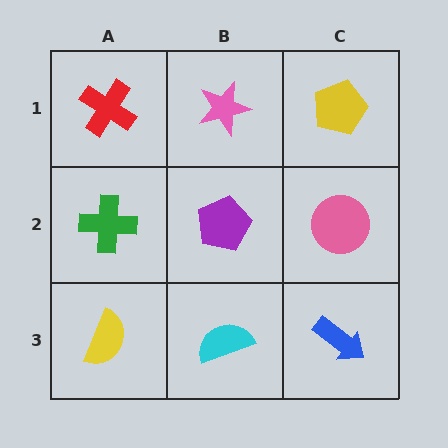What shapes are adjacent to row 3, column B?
A purple pentagon (row 2, column B), a yellow semicircle (row 3, column A), a blue arrow (row 3, column C).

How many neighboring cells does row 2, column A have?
3.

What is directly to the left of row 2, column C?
A purple pentagon.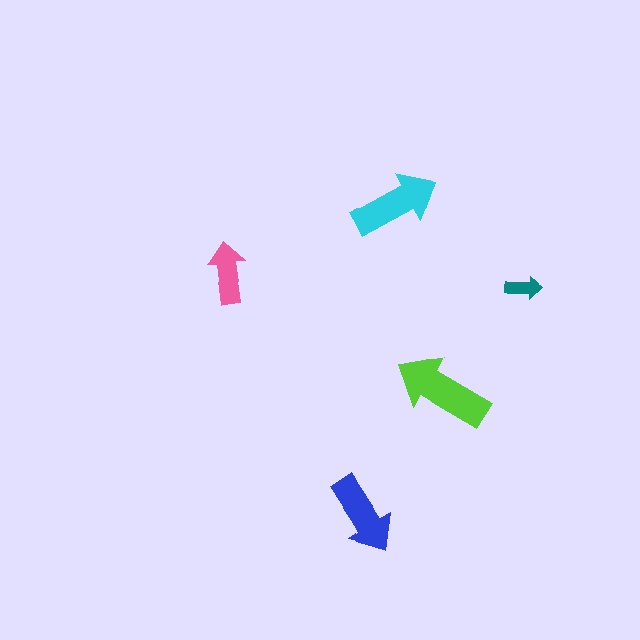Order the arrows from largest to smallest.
the lime one, the cyan one, the blue one, the pink one, the teal one.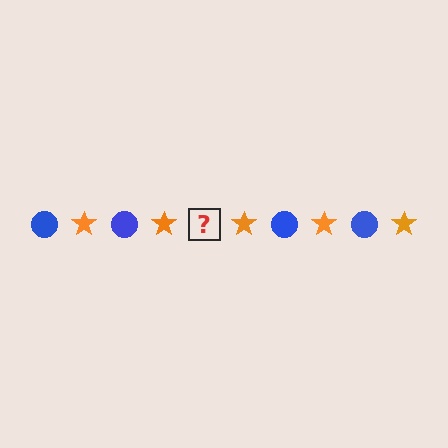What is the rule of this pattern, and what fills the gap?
The rule is that the pattern alternates between blue circle and orange star. The gap should be filled with a blue circle.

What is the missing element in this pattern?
The missing element is a blue circle.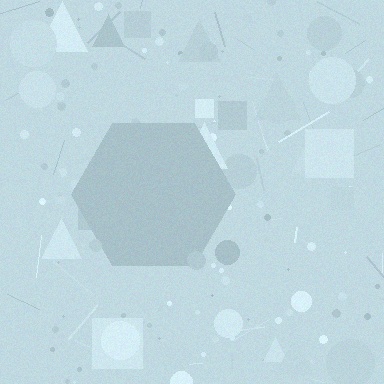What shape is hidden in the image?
A hexagon is hidden in the image.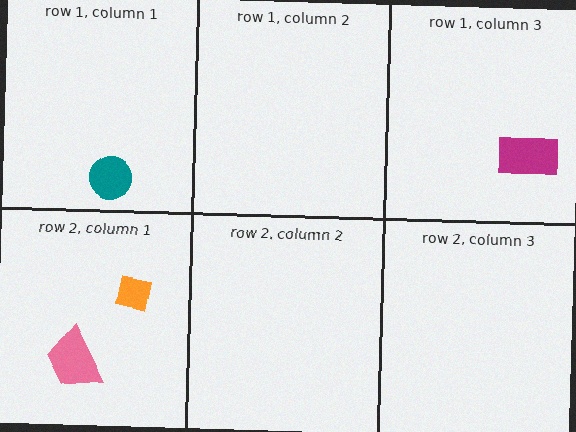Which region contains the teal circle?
The row 1, column 1 region.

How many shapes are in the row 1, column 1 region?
1.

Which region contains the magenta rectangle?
The row 1, column 3 region.